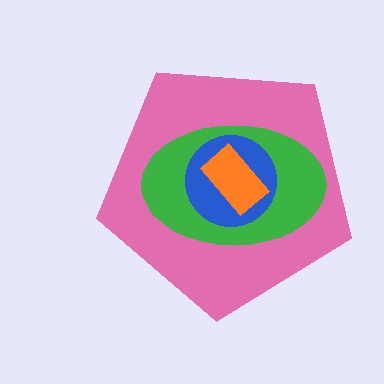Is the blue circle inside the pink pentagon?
Yes.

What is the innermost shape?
The orange rectangle.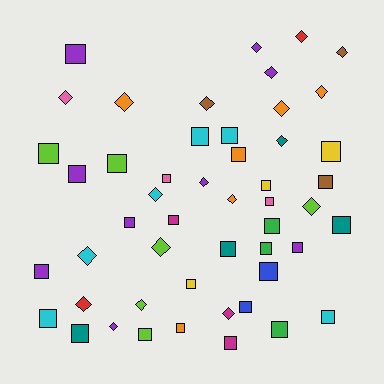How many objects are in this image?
There are 50 objects.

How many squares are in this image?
There are 30 squares.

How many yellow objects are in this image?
There are 3 yellow objects.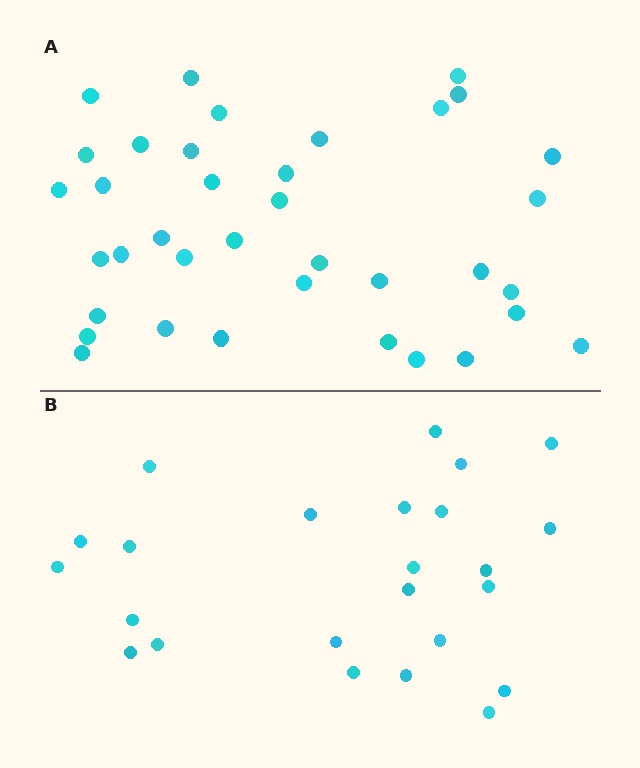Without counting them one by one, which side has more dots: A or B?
Region A (the top region) has more dots.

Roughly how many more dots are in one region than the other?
Region A has approximately 15 more dots than region B.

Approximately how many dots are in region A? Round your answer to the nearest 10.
About 40 dots. (The exact count is 37, which rounds to 40.)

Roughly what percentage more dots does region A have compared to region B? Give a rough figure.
About 55% more.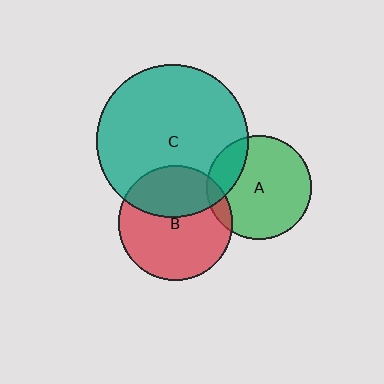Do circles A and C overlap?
Yes.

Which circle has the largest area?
Circle C (teal).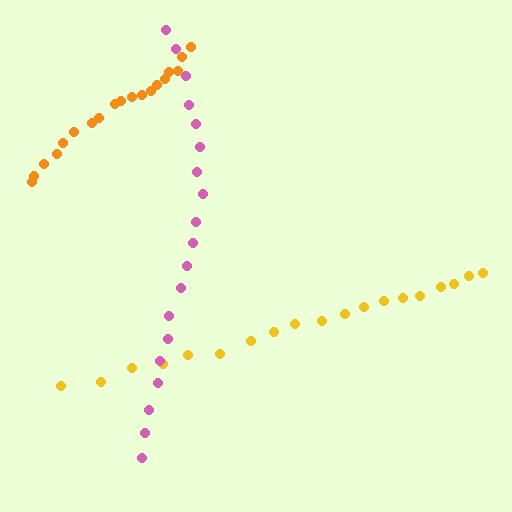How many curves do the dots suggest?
There are 3 distinct paths.